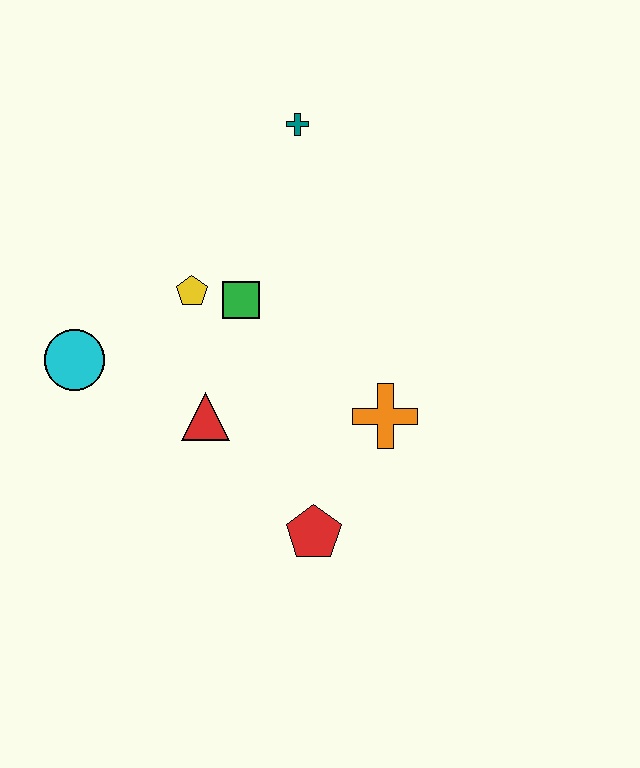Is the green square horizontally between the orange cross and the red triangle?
Yes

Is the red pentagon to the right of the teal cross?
Yes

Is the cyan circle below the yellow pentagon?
Yes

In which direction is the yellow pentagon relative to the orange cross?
The yellow pentagon is to the left of the orange cross.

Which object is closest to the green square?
The yellow pentagon is closest to the green square.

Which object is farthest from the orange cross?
The cyan circle is farthest from the orange cross.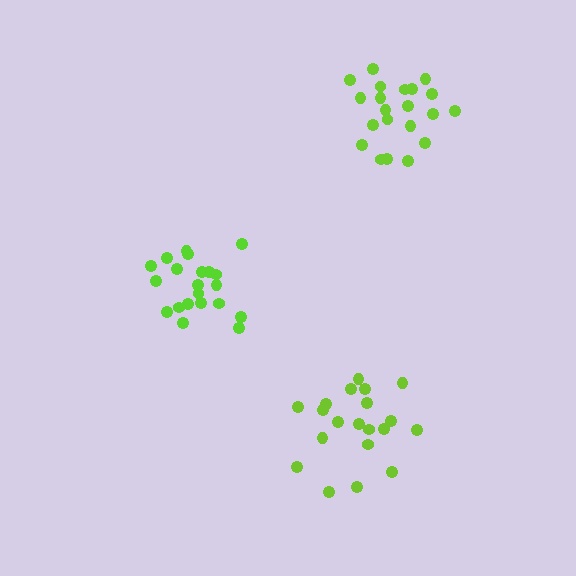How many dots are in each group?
Group 1: 21 dots, Group 2: 21 dots, Group 3: 20 dots (62 total).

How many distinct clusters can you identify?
There are 3 distinct clusters.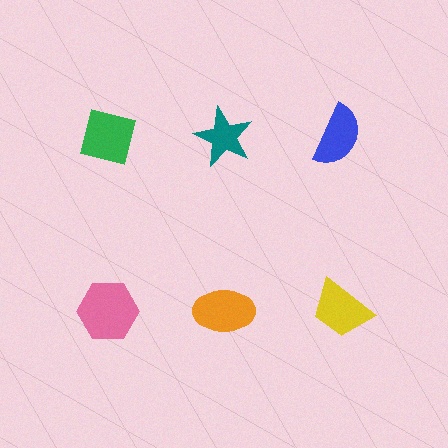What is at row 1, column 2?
A teal star.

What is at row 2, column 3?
A yellow trapezoid.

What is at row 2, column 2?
An orange ellipse.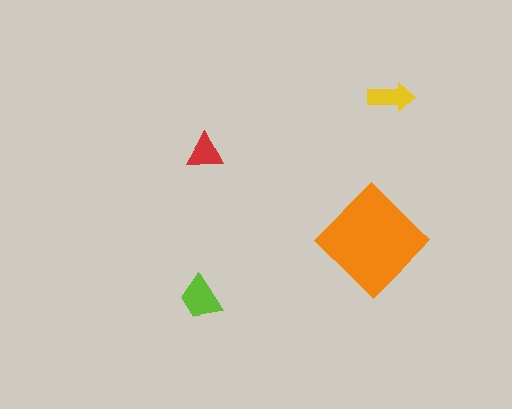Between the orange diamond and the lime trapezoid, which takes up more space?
The orange diamond.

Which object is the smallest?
The red triangle.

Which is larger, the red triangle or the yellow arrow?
The yellow arrow.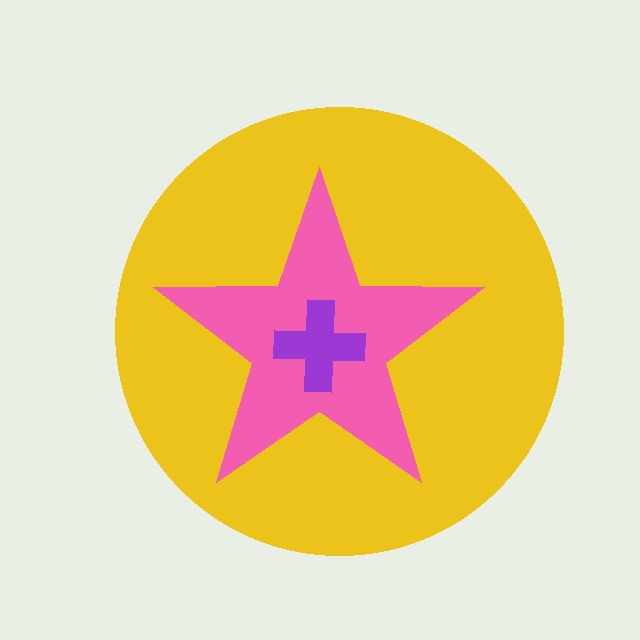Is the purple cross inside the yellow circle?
Yes.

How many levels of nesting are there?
3.